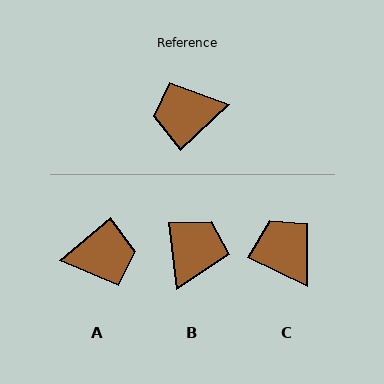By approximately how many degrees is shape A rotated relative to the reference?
Approximately 178 degrees counter-clockwise.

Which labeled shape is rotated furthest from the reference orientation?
A, about 178 degrees away.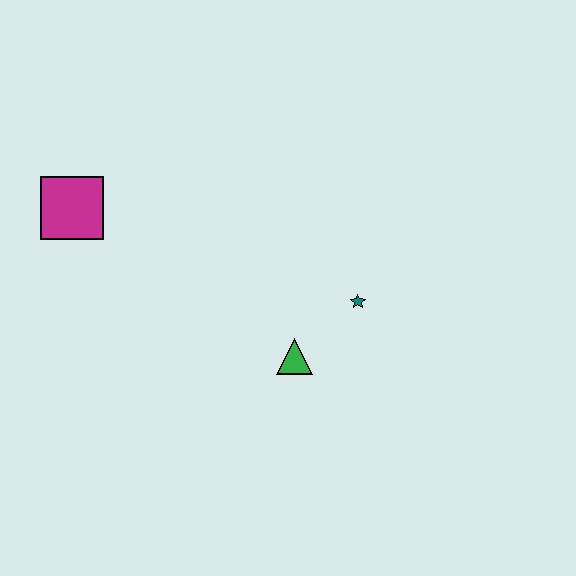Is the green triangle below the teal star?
Yes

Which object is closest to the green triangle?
The teal star is closest to the green triangle.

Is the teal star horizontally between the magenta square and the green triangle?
No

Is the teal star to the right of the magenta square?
Yes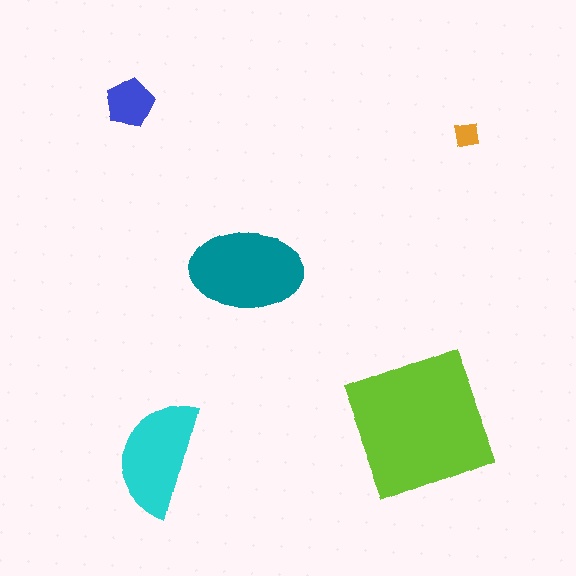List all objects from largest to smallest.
The lime square, the teal ellipse, the cyan semicircle, the blue pentagon, the orange square.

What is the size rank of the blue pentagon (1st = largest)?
4th.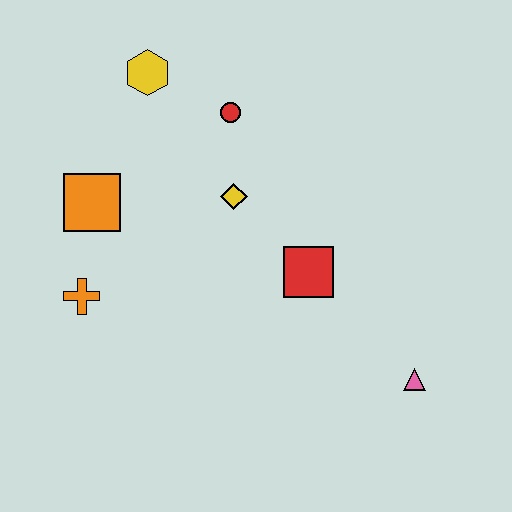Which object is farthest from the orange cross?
The pink triangle is farthest from the orange cross.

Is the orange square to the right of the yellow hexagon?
No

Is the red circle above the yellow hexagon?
No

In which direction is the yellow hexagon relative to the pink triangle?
The yellow hexagon is above the pink triangle.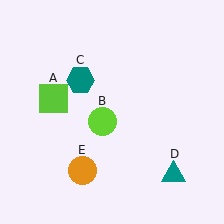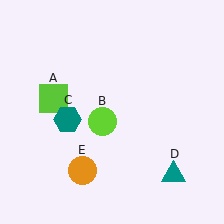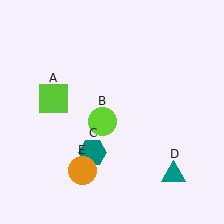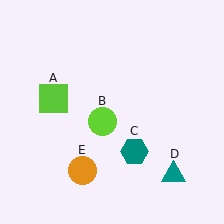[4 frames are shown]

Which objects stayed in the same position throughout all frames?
Lime square (object A) and lime circle (object B) and teal triangle (object D) and orange circle (object E) remained stationary.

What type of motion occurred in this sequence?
The teal hexagon (object C) rotated counterclockwise around the center of the scene.